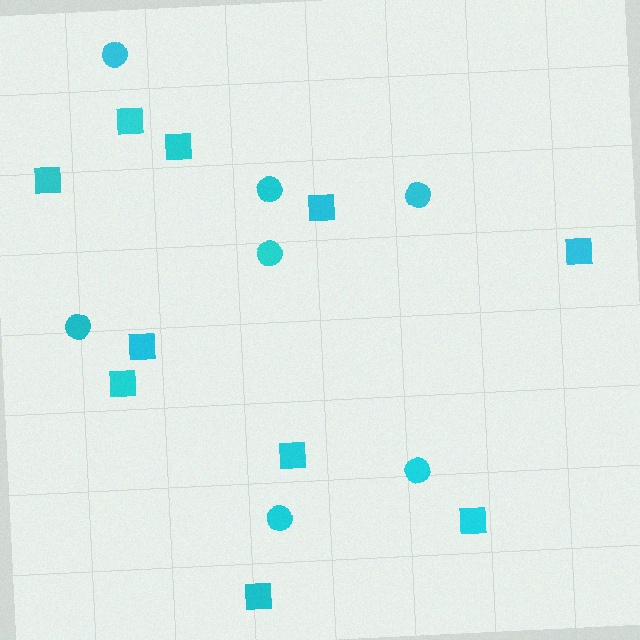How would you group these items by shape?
There are 2 groups: one group of circles (7) and one group of squares (10).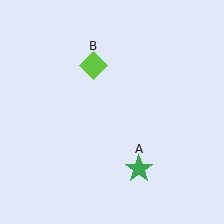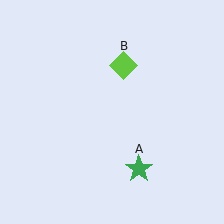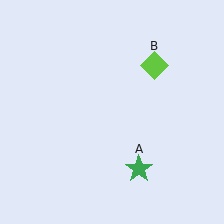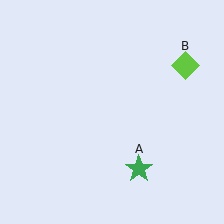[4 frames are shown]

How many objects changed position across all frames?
1 object changed position: lime diamond (object B).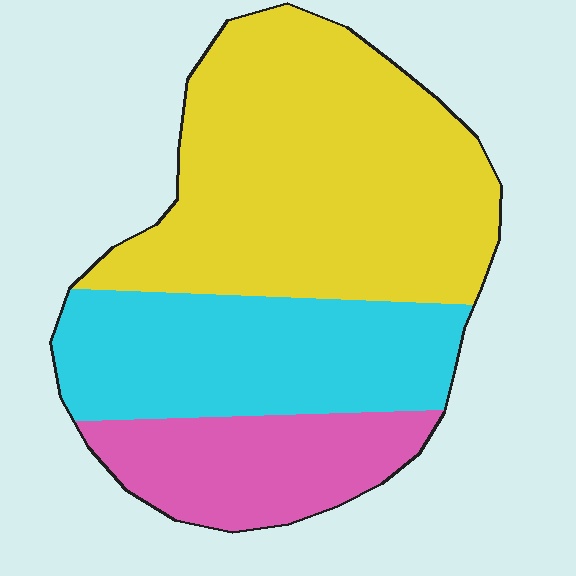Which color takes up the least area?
Pink, at roughly 20%.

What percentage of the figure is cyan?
Cyan takes up about one third (1/3) of the figure.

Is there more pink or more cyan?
Cyan.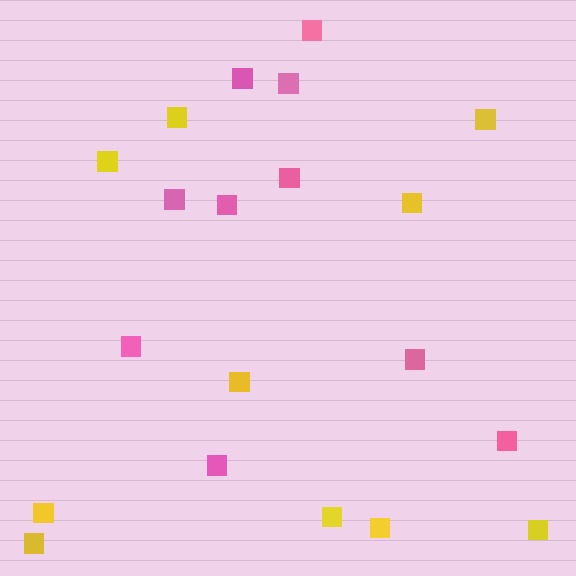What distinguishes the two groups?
There are 2 groups: one group of pink squares (10) and one group of yellow squares (10).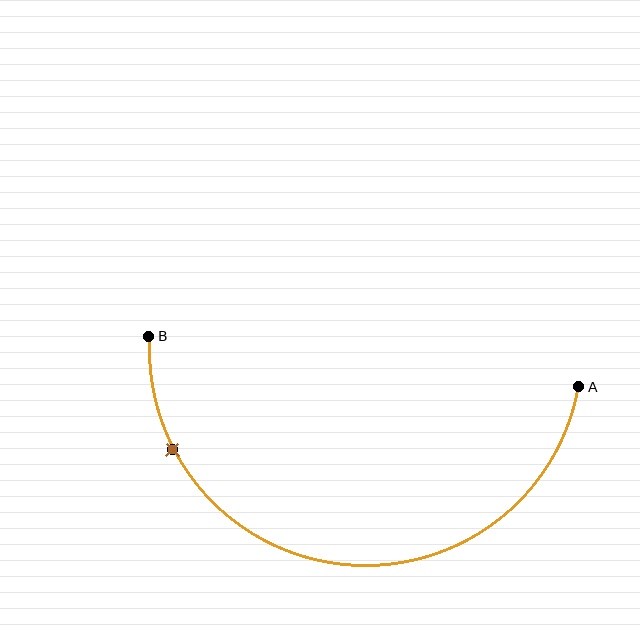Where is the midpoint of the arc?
The arc midpoint is the point on the curve farthest from the straight line joining A and B. It sits below that line.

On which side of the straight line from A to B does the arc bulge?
The arc bulges below the straight line connecting A and B.